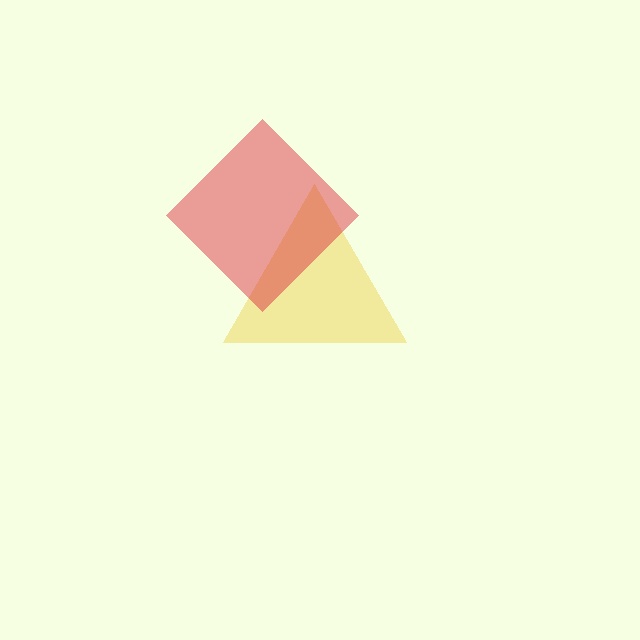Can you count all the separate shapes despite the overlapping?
Yes, there are 2 separate shapes.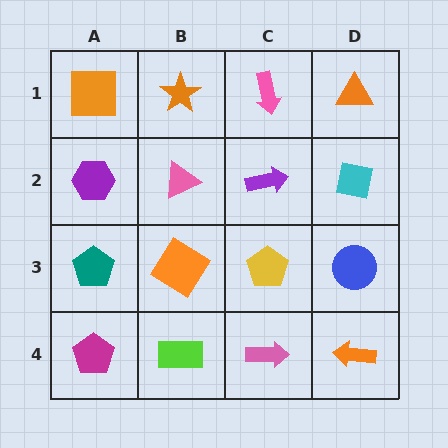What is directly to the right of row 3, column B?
A yellow pentagon.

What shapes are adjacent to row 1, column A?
A purple hexagon (row 2, column A), an orange star (row 1, column B).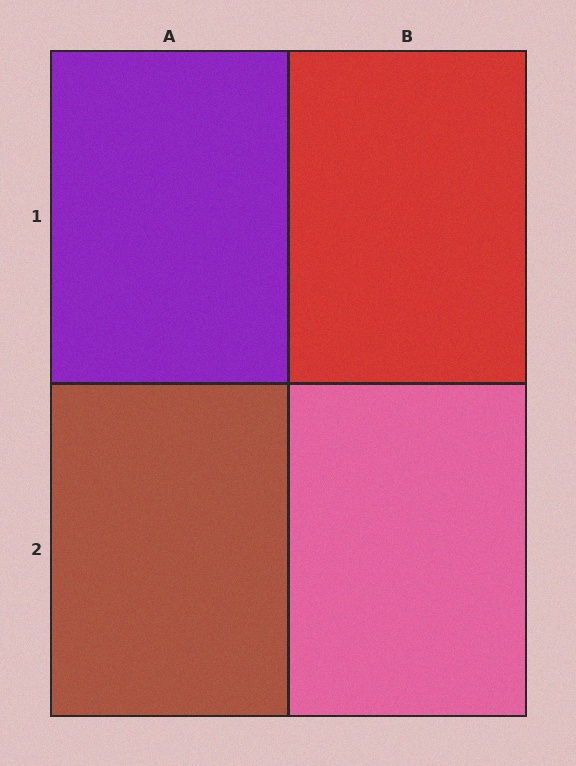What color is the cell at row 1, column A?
Purple.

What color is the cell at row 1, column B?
Red.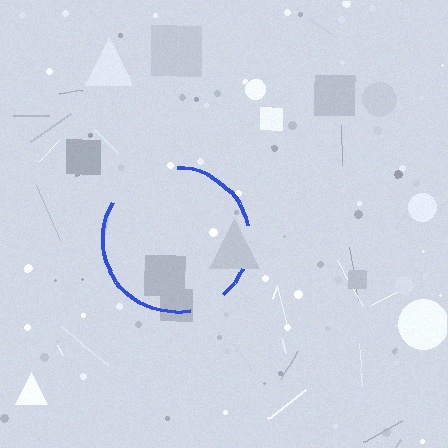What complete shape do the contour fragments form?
The contour fragments form a circle.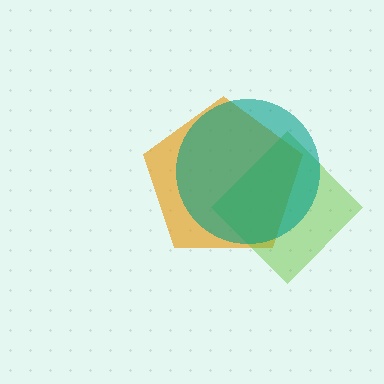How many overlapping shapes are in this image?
There are 3 overlapping shapes in the image.